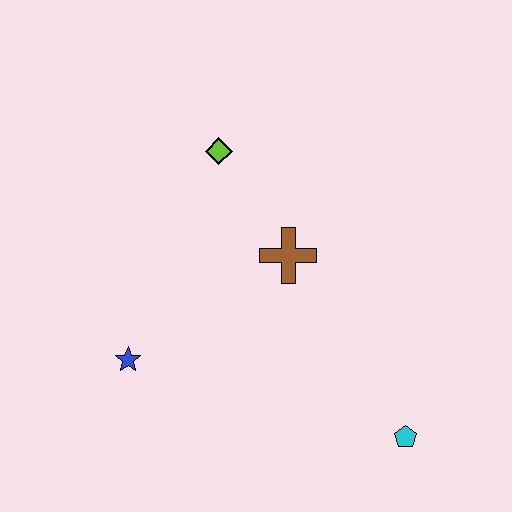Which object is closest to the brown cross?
The lime diamond is closest to the brown cross.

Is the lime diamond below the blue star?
No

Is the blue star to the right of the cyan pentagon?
No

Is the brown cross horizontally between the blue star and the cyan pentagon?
Yes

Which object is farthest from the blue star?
The cyan pentagon is farthest from the blue star.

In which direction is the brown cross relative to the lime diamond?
The brown cross is below the lime diamond.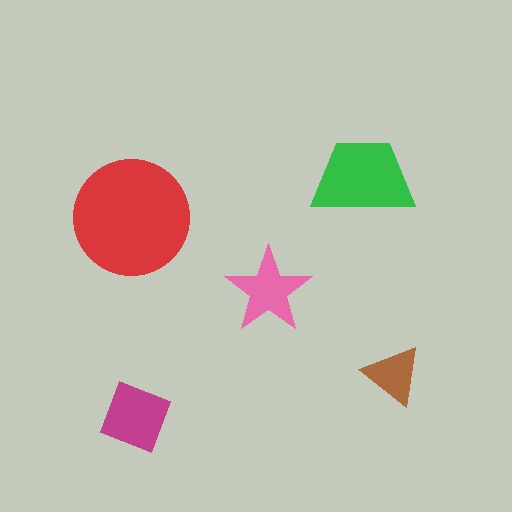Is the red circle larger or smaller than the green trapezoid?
Larger.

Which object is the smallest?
The brown triangle.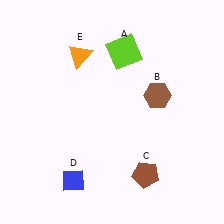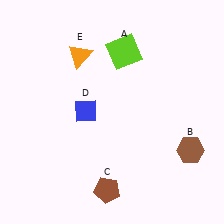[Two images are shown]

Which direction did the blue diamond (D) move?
The blue diamond (D) moved up.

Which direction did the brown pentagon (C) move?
The brown pentagon (C) moved left.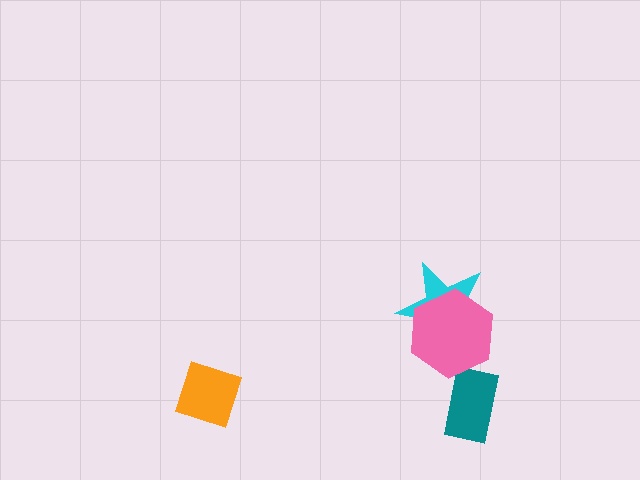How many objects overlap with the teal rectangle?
0 objects overlap with the teal rectangle.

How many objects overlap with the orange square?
0 objects overlap with the orange square.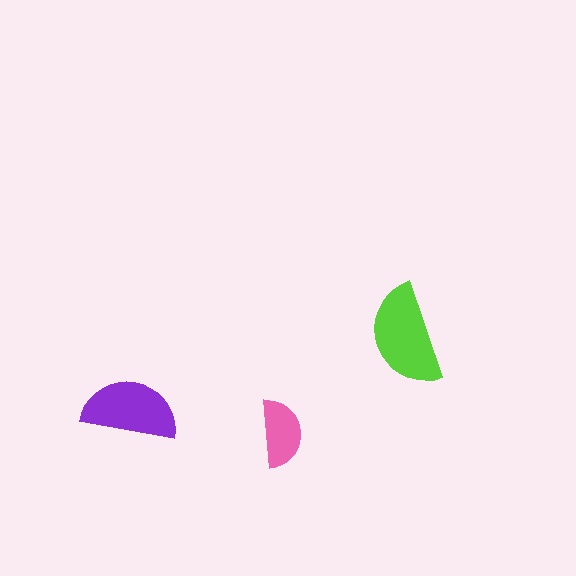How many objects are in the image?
There are 3 objects in the image.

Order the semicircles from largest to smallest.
the lime one, the purple one, the pink one.